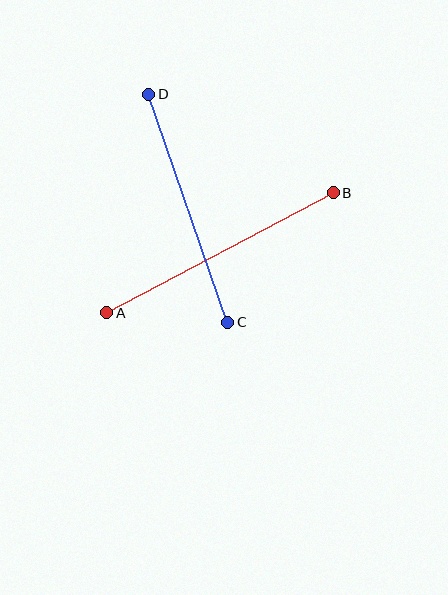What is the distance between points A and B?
The distance is approximately 256 pixels.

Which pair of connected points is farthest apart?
Points A and B are farthest apart.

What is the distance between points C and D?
The distance is approximately 241 pixels.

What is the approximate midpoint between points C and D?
The midpoint is at approximately (188, 208) pixels.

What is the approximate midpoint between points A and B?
The midpoint is at approximately (220, 253) pixels.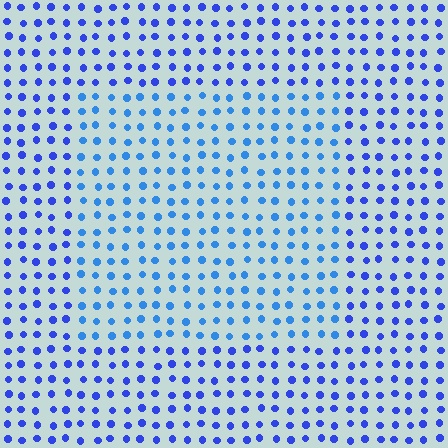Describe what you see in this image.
The image is filled with small blue elements in a uniform arrangement. A rectangle-shaped region is visible where the elements are tinted to a slightly different hue, forming a subtle color boundary.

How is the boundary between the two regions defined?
The boundary is defined purely by a slight shift in hue (about 23 degrees). Spacing, size, and orientation are identical on both sides.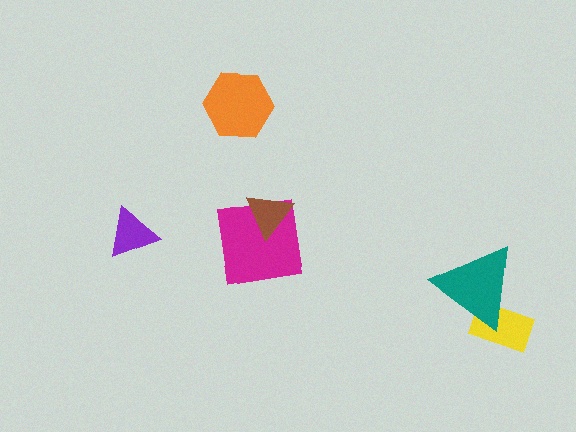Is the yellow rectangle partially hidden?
Yes, it is partially covered by another shape.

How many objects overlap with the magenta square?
1 object overlaps with the magenta square.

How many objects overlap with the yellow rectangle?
1 object overlaps with the yellow rectangle.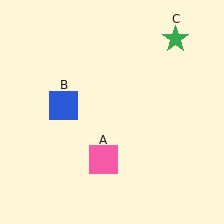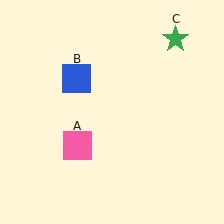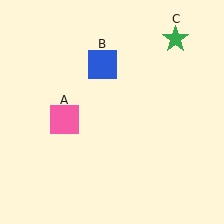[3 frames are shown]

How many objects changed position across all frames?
2 objects changed position: pink square (object A), blue square (object B).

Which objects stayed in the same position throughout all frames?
Green star (object C) remained stationary.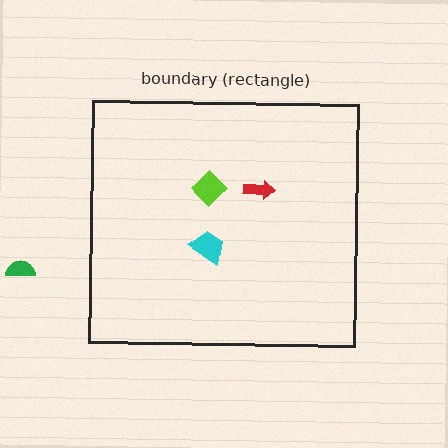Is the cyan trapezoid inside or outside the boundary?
Inside.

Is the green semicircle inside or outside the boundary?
Outside.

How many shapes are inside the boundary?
3 inside, 1 outside.